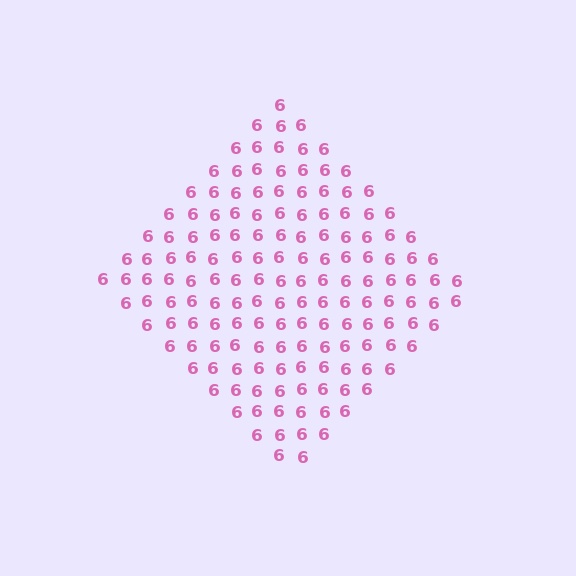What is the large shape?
The large shape is a diamond.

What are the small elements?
The small elements are digit 6's.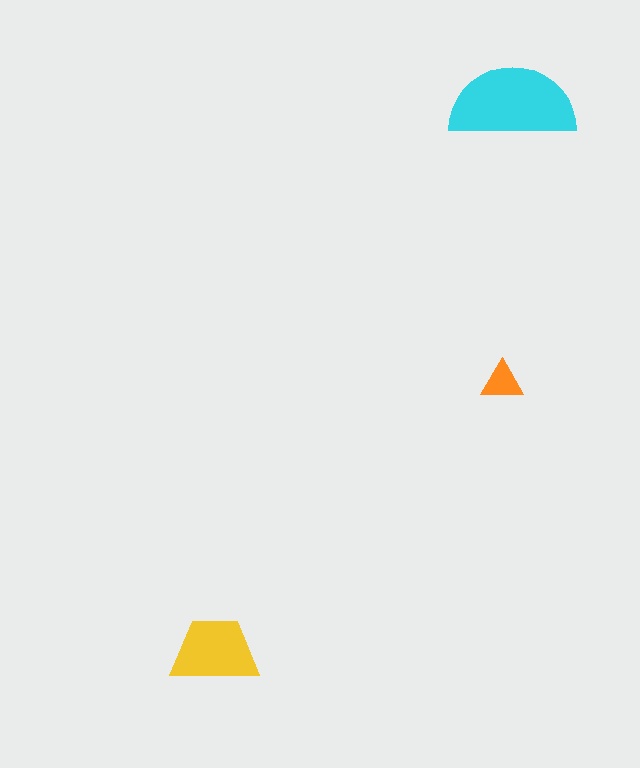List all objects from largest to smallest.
The cyan semicircle, the yellow trapezoid, the orange triangle.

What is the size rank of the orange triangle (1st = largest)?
3rd.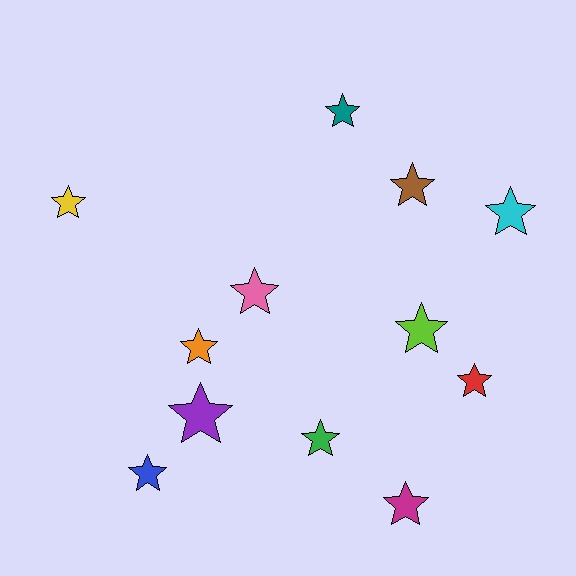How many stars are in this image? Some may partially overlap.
There are 12 stars.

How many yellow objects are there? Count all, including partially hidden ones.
There is 1 yellow object.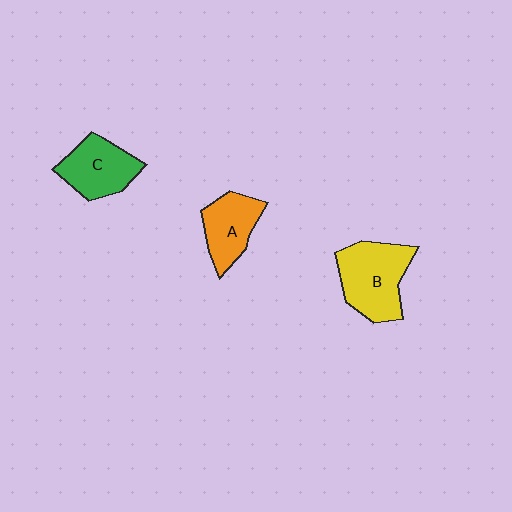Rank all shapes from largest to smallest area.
From largest to smallest: B (yellow), C (green), A (orange).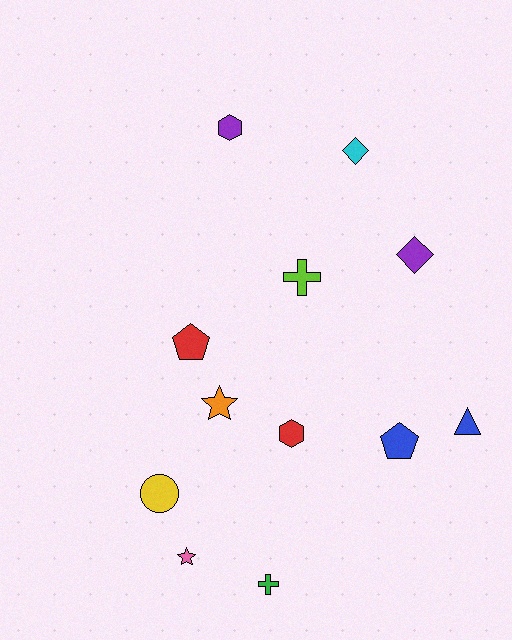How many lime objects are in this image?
There is 1 lime object.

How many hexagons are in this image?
There are 2 hexagons.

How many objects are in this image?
There are 12 objects.